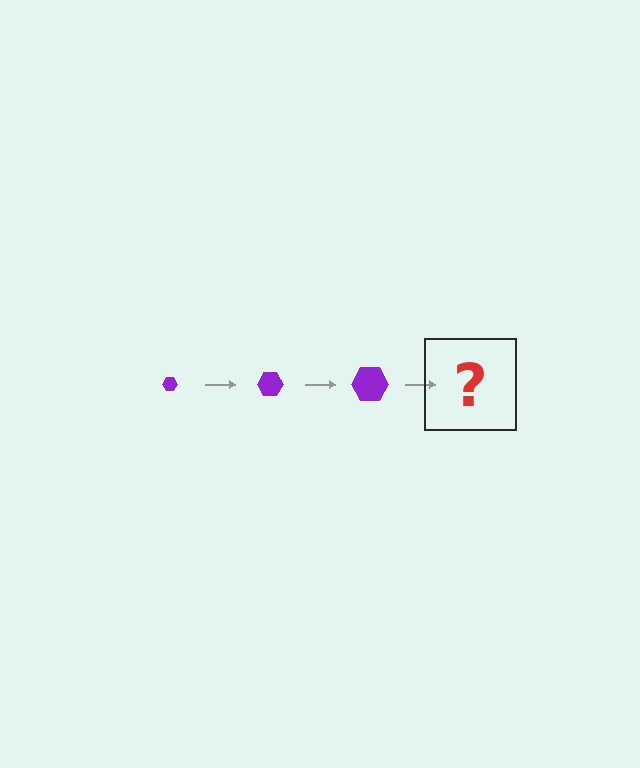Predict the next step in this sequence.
The next step is a purple hexagon, larger than the previous one.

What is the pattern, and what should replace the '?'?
The pattern is that the hexagon gets progressively larger each step. The '?' should be a purple hexagon, larger than the previous one.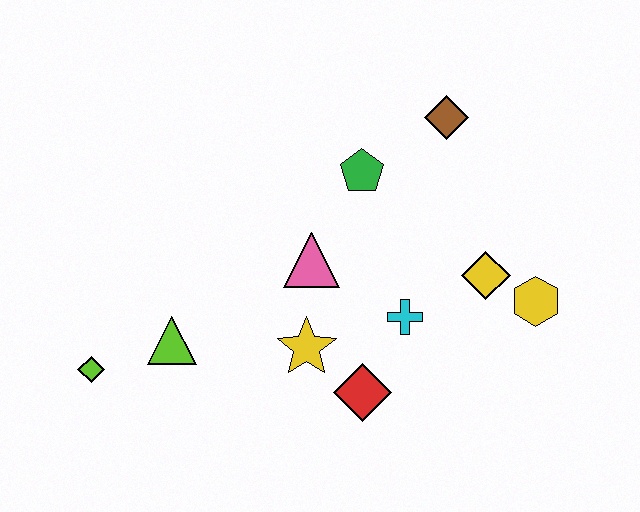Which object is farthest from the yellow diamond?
The lime diamond is farthest from the yellow diamond.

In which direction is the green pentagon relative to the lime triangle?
The green pentagon is to the right of the lime triangle.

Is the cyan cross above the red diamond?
Yes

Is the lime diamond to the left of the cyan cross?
Yes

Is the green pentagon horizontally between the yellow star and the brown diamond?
Yes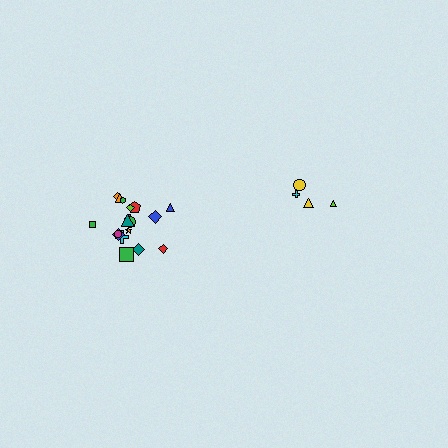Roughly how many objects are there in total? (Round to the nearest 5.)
Roughly 20 objects in total.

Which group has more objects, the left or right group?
The left group.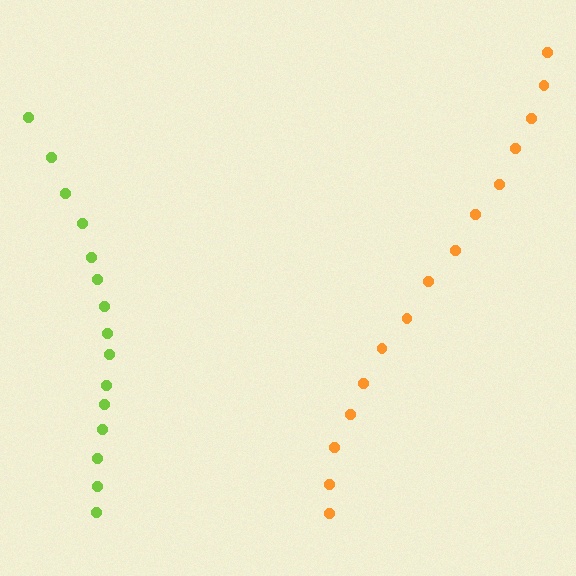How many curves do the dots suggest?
There are 2 distinct paths.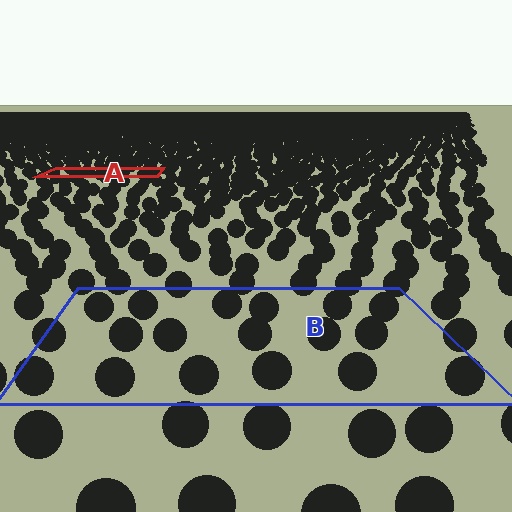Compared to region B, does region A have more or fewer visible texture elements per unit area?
Region A has more texture elements per unit area — they are packed more densely because it is farther away.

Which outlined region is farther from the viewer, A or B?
Region A is farther from the viewer — the texture elements inside it appear smaller and more densely packed.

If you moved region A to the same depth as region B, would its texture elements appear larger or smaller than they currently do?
They would appear larger. At a closer depth, the same texture elements are projected at a bigger on-screen size.